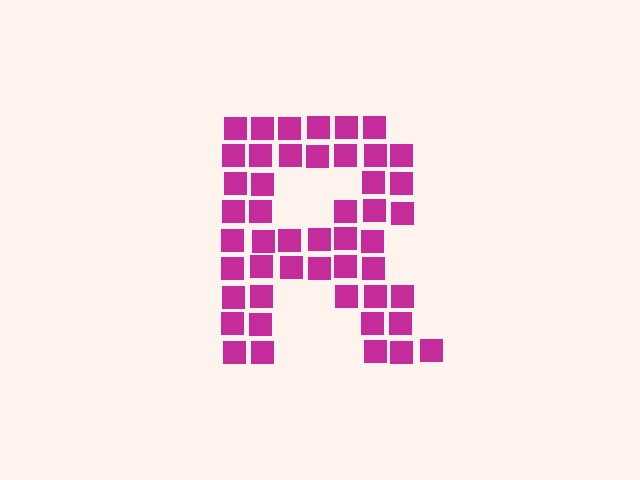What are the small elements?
The small elements are squares.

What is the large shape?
The large shape is the letter R.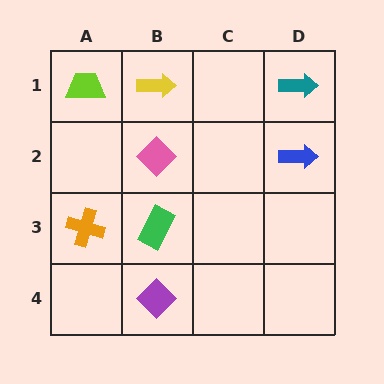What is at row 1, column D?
A teal arrow.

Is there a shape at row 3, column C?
No, that cell is empty.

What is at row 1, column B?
A yellow arrow.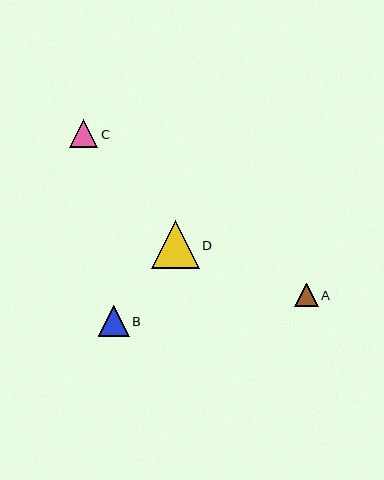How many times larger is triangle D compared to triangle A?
Triangle D is approximately 2.0 times the size of triangle A.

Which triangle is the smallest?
Triangle A is the smallest with a size of approximately 24 pixels.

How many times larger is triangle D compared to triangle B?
Triangle D is approximately 1.5 times the size of triangle B.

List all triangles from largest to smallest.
From largest to smallest: D, B, C, A.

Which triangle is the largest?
Triangle D is the largest with a size of approximately 48 pixels.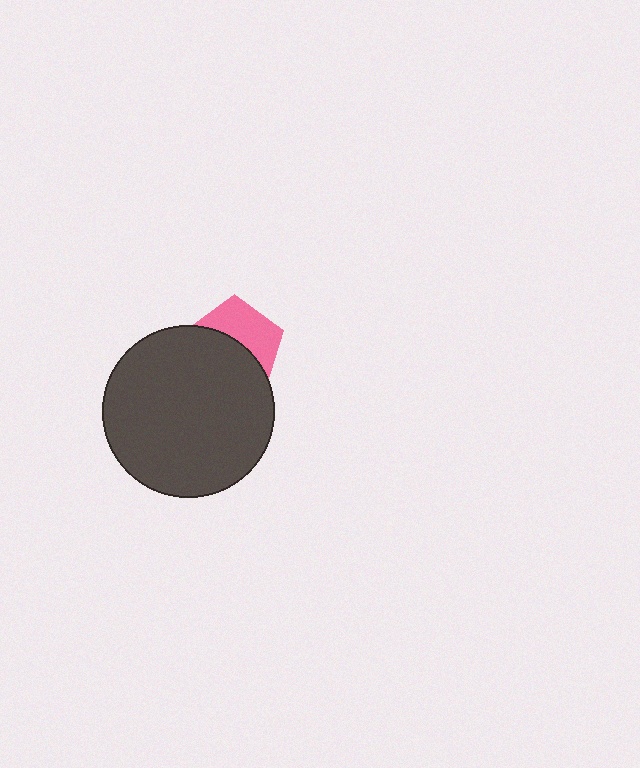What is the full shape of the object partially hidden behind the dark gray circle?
The partially hidden object is a pink pentagon.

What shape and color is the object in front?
The object in front is a dark gray circle.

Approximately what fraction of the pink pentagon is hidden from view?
Roughly 55% of the pink pentagon is hidden behind the dark gray circle.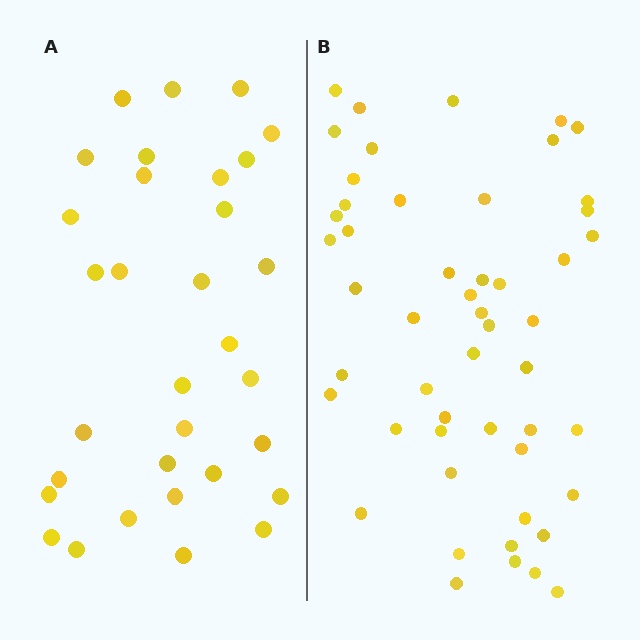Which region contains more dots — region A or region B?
Region B (the right region) has more dots.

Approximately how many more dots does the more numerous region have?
Region B has approximately 20 more dots than region A.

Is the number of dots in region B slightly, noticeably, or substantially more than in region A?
Region B has substantially more. The ratio is roughly 1.6 to 1.